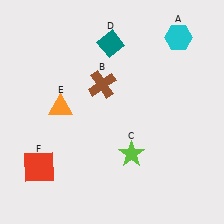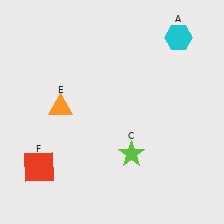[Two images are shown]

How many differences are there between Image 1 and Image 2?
There are 2 differences between the two images.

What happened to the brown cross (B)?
The brown cross (B) was removed in Image 2. It was in the top-left area of Image 1.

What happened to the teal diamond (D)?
The teal diamond (D) was removed in Image 2. It was in the top-left area of Image 1.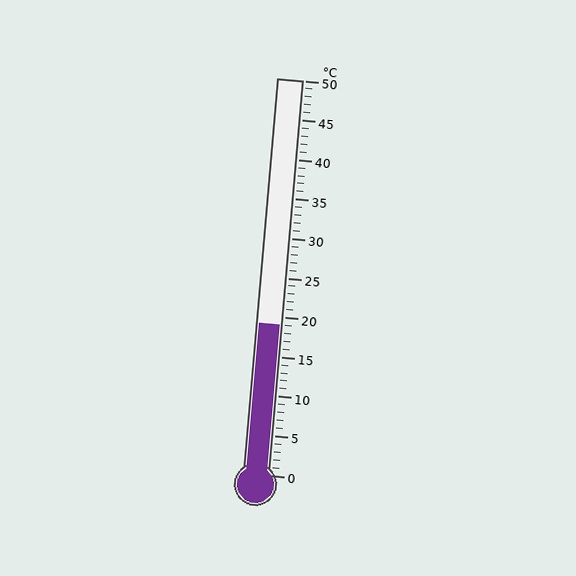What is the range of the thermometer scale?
The thermometer scale ranges from 0°C to 50°C.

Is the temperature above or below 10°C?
The temperature is above 10°C.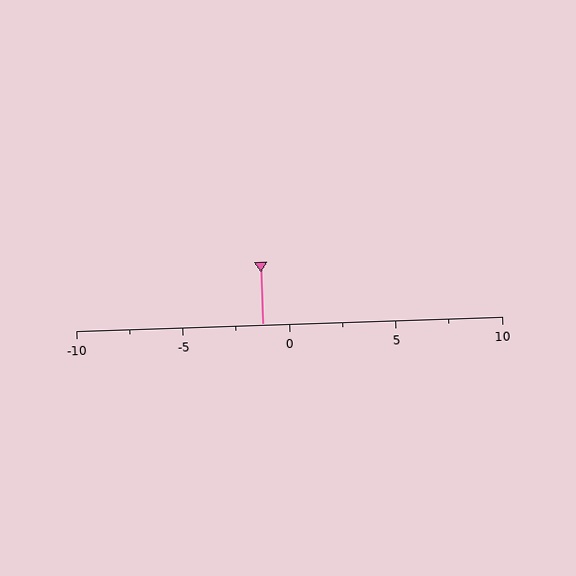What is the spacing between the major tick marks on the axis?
The major ticks are spaced 5 apart.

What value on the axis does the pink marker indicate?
The marker indicates approximately -1.2.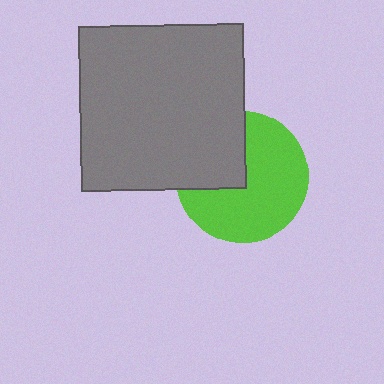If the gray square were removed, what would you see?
You would see the complete lime circle.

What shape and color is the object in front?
The object in front is a gray square.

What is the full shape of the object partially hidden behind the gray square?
The partially hidden object is a lime circle.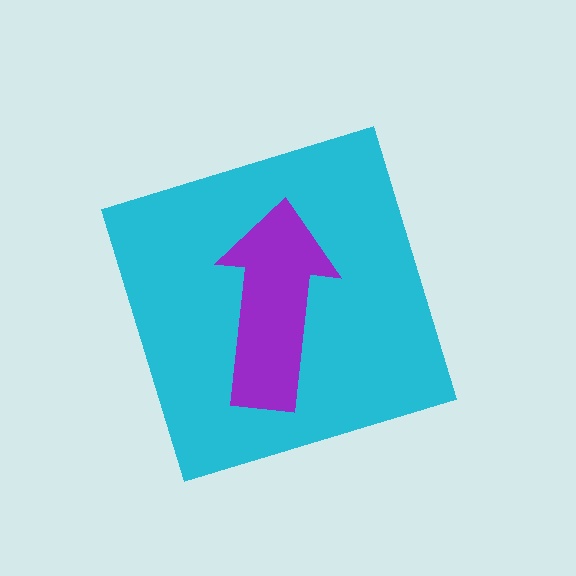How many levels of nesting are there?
2.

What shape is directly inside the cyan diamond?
The purple arrow.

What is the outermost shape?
The cyan diamond.